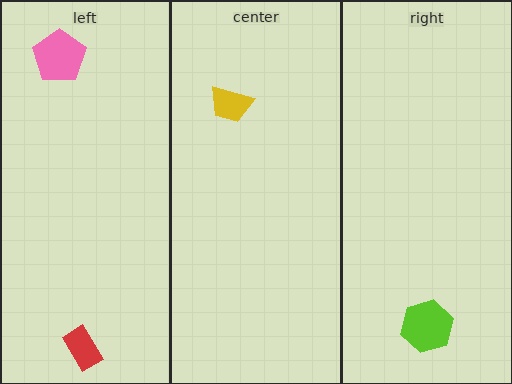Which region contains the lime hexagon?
The right region.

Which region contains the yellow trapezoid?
The center region.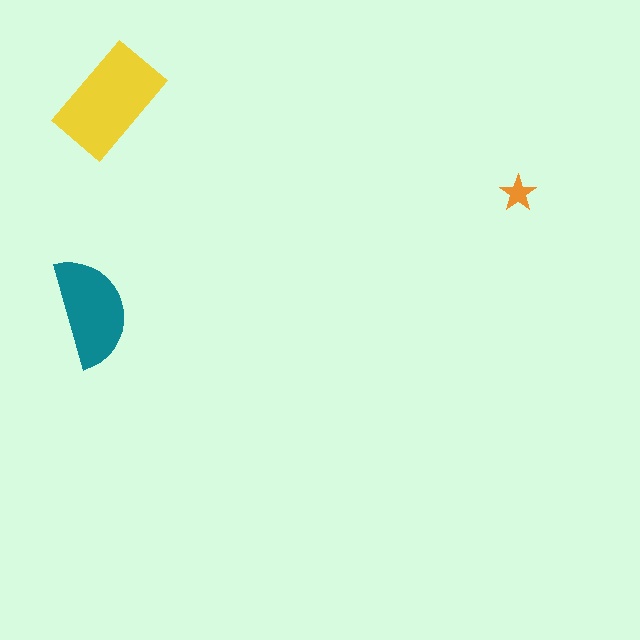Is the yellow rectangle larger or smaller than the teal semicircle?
Larger.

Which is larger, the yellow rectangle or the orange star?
The yellow rectangle.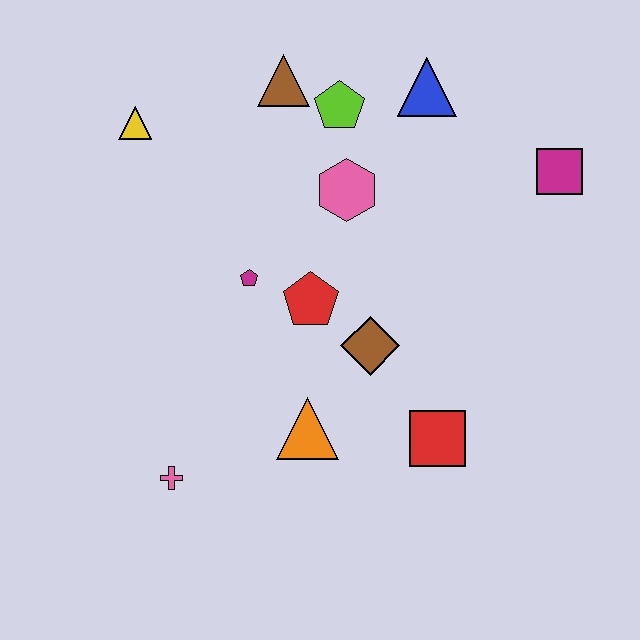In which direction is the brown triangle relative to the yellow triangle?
The brown triangle is to the right of the yellow triangle.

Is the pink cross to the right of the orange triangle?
No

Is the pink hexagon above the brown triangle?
No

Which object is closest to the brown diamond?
The red pentagon is closest to the brown diamond.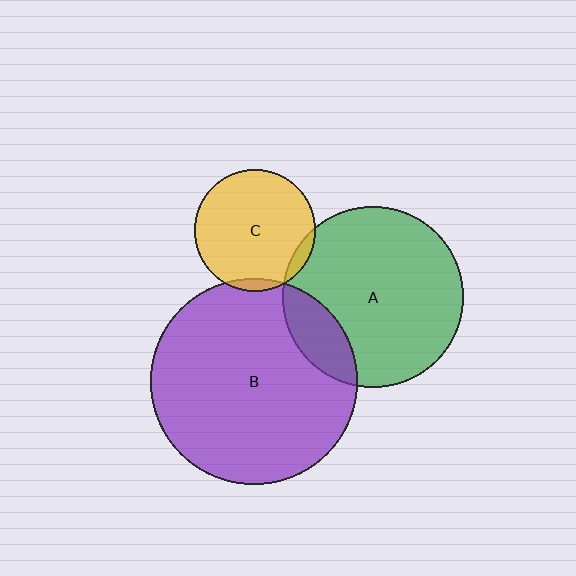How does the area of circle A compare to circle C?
Approximately 2.2 times.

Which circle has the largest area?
Circle B (purple).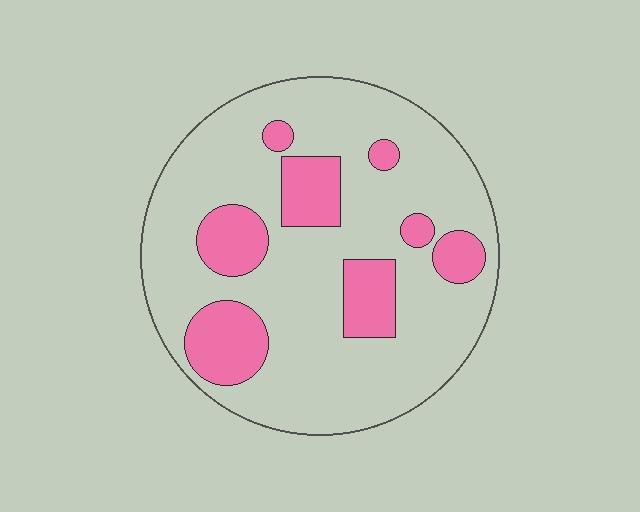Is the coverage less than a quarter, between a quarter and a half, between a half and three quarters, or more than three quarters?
Less than a quarter.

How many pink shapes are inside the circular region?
8.